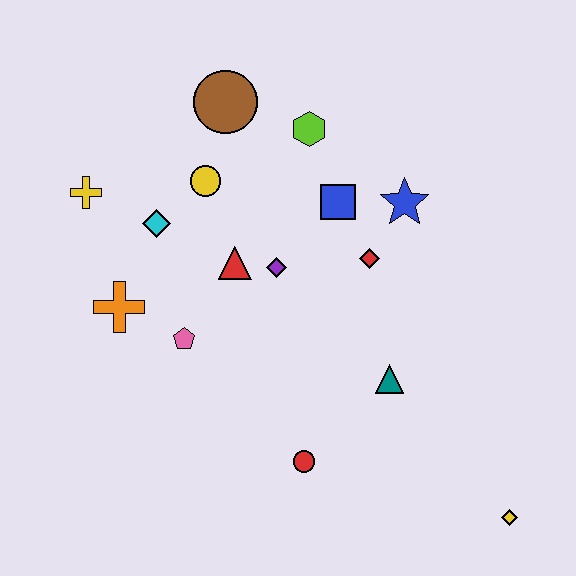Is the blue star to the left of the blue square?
No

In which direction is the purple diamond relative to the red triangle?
The purple diamond is to the right of the red triangle.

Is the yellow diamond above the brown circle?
No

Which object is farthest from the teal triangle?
The yellow cross is farthest from the teal triangle.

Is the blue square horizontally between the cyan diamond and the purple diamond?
No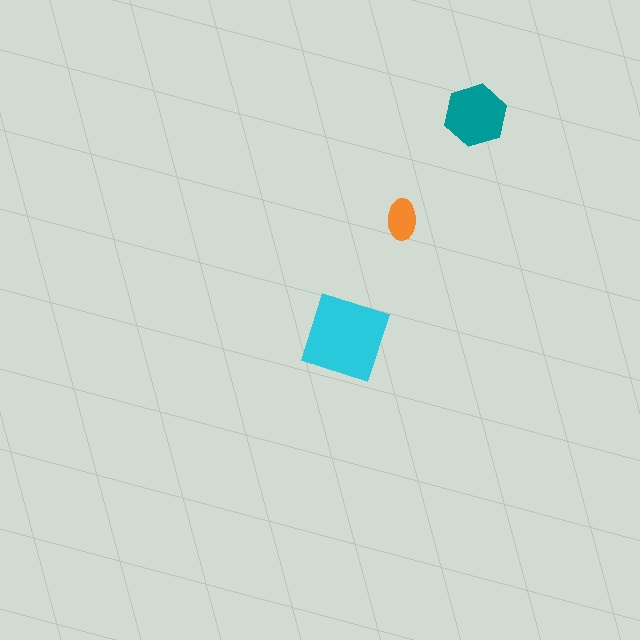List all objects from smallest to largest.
The orange ellipse, the teal hexagon, the cyan diamond.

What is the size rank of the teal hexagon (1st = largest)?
2nd.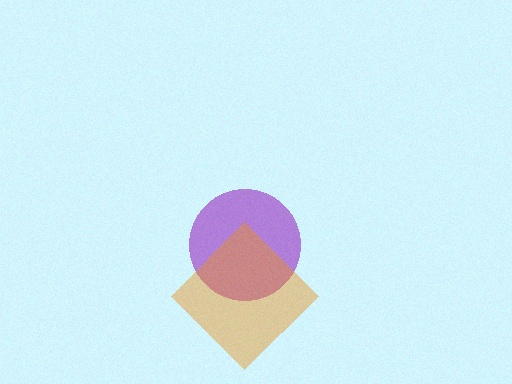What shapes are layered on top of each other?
The layered shapes are: a purple circle, an orange diamond.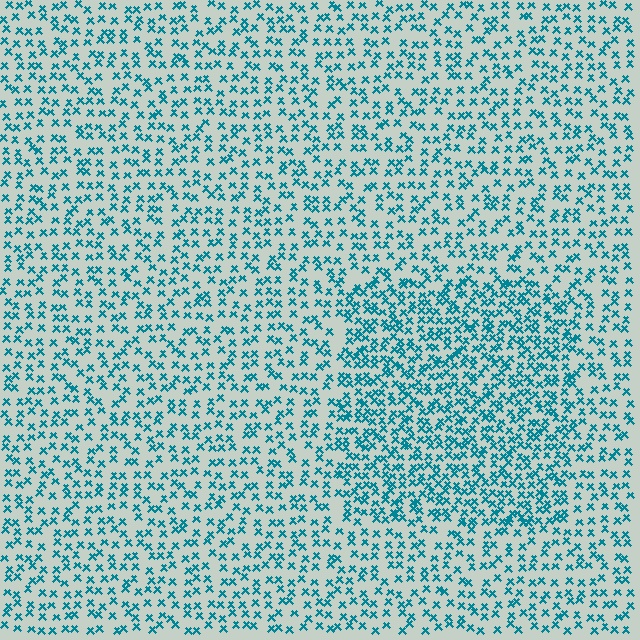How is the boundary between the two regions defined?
The boundary is defined by a change in element density (approximately 1.7x ratio). All elements are the same color, size, and shape.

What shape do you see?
I see a rectangle.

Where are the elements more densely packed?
The elements are more densely packed inside the rectangle boundary.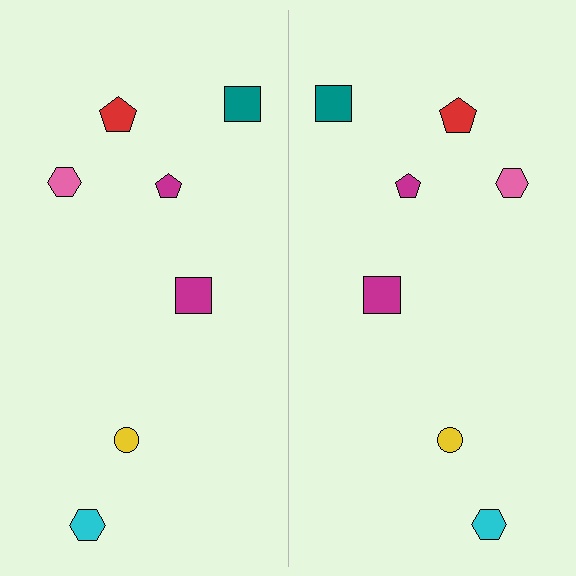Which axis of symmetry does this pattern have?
The pattern has a vertical axis of symmetry running through the center of the image.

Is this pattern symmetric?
Yes, this pattern has bilateral (reflection) symmetry.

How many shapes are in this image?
There are 14 shapes in this image.